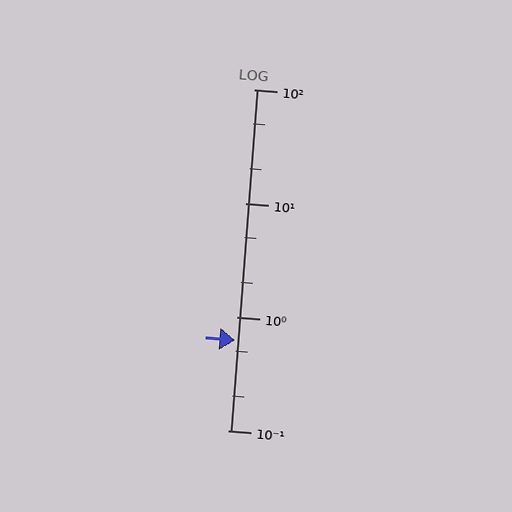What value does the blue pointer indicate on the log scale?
The pointer indicates approximately 0.62.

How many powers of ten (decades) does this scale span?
The scale spans 3 decades, from 0.1 to 100.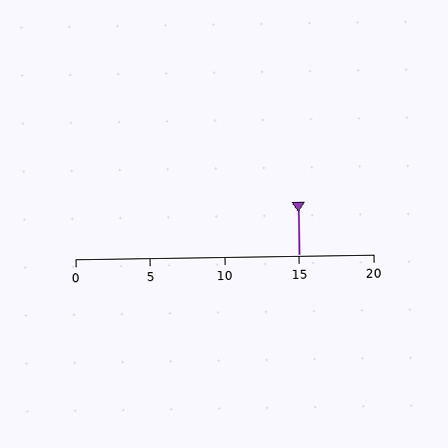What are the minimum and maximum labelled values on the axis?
The axis runs from 0 to 20.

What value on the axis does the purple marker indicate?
The marker indicates approximately 15.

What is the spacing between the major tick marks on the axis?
The major ticks are spaced 5 apart.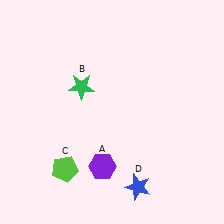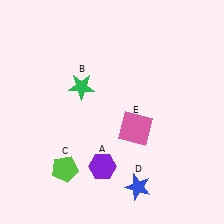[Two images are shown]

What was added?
A pink square (E) was added in Image 2.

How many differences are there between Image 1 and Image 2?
There is 1 difference between the two images.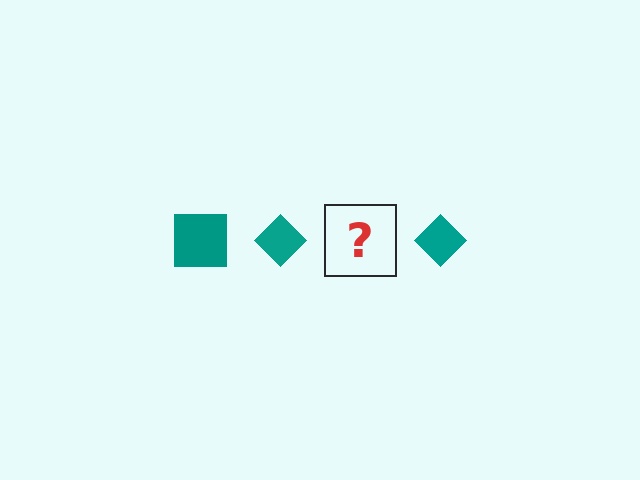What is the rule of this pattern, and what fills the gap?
The rule is that the pattern cycles through square, diamond shapes in teal. The gap should be filled with a teal square.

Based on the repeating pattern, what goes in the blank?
The blank should be a teal square.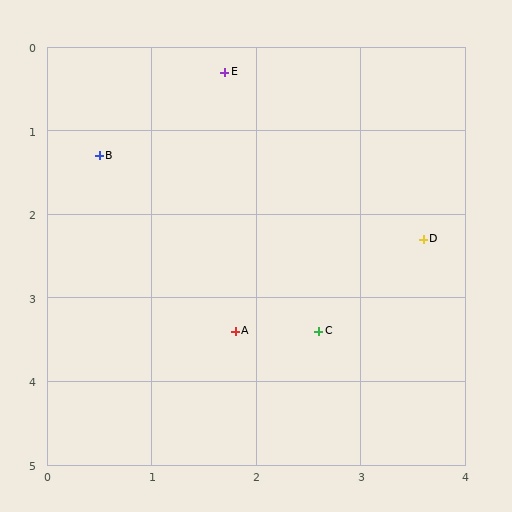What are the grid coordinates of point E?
Point E is at approximately (1.7, 0.3).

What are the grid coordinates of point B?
Point B is at approximately (0.5, 1.3).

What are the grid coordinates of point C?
Point C is at approximately (2.6, 3.4).